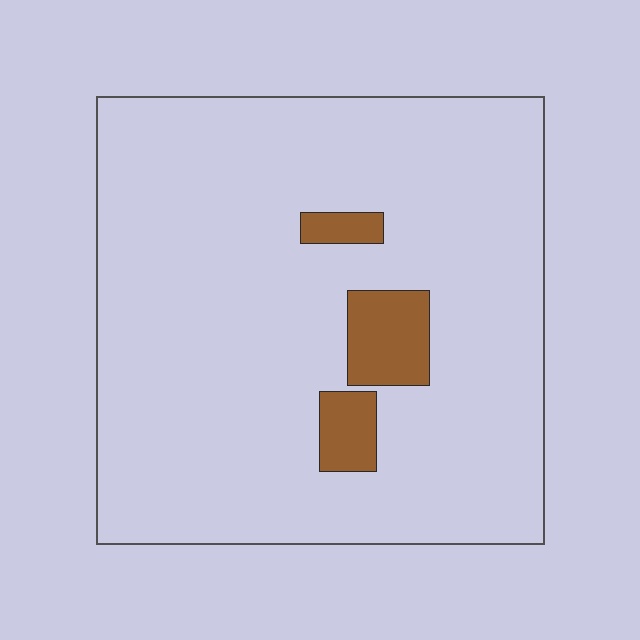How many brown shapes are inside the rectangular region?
3.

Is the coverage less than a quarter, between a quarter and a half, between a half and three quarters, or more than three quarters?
Less than a quarter.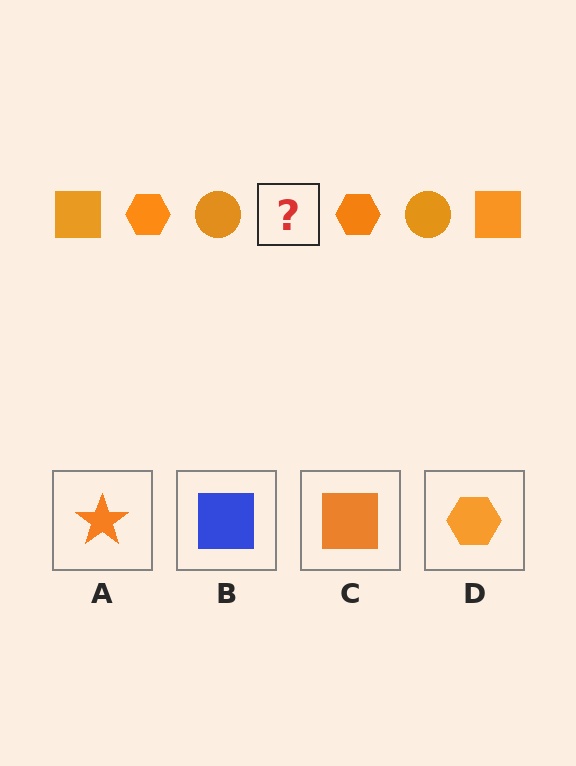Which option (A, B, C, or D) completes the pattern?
C.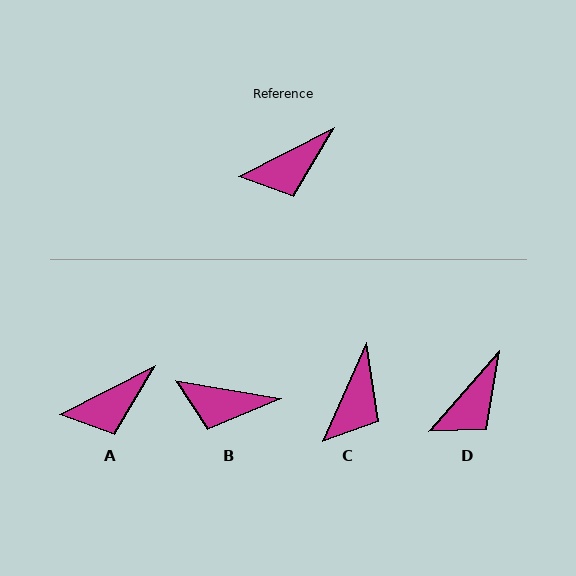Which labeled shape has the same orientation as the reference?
A.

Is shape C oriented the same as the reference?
No, it is off by about 40 degrees.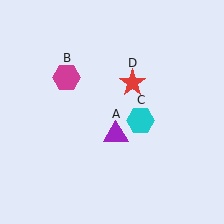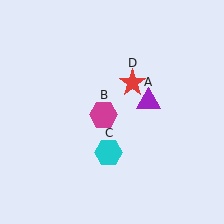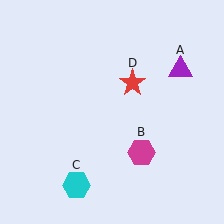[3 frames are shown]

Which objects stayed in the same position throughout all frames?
Red star (object D) remained stationary.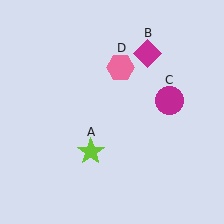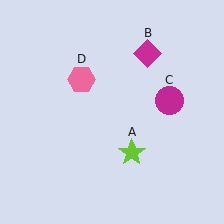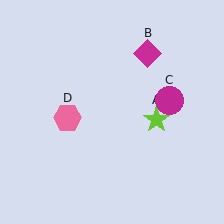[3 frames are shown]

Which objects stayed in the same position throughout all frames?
Magenta diamond (object B) and magenta circle (object C) remained stationary.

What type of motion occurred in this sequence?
The lime star (object A), pink hexagon (object D) rotated counterclockwise around the center of the scene.